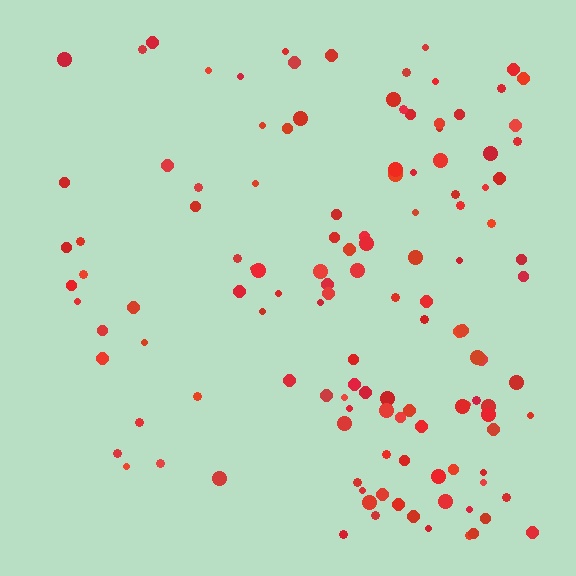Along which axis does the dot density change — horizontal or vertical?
Horizontal.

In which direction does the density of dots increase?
From left to right, with the right side densest.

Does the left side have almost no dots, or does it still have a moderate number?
Still a moderate number, just noticeably fewer than the right.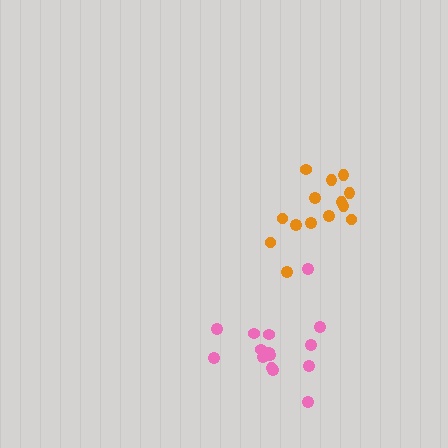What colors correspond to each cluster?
The clusters are colored: orange, pink.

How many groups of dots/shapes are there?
There are 2 groups.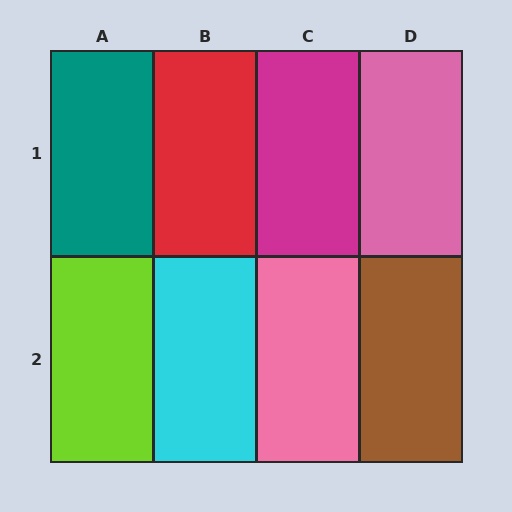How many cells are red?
1 cell is red.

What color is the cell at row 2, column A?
Lime.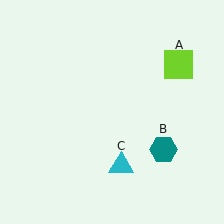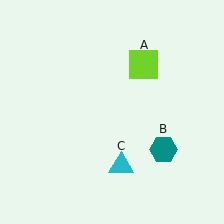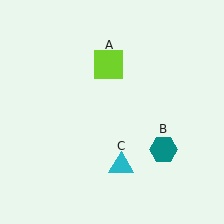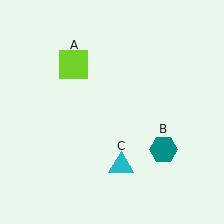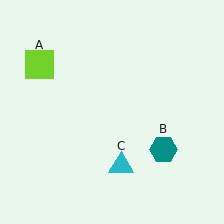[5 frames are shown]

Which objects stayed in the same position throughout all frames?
Teal hexagon (object B) and cyan triangle (object C) remained stationary.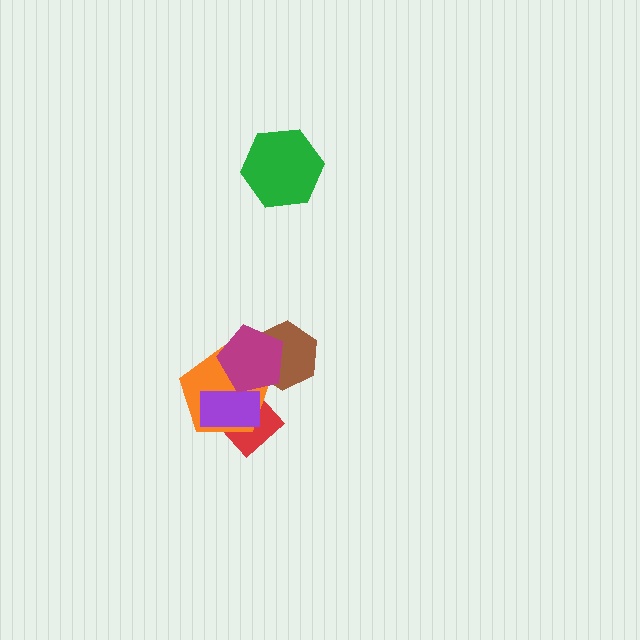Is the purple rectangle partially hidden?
Yes, it is partially covered by another shape.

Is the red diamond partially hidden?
Yes, it is partially covered by another shape.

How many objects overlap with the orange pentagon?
4 objects overlap with the orange pentagon.